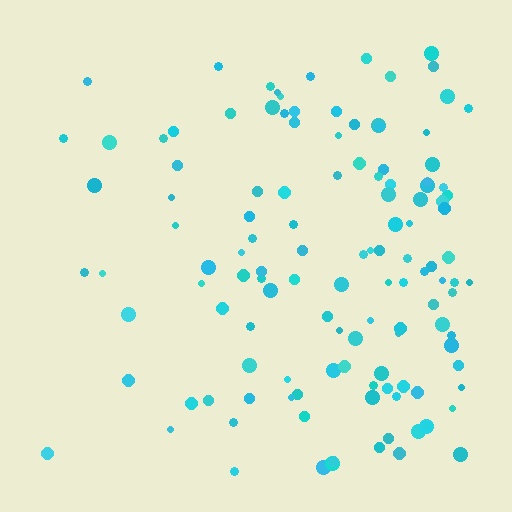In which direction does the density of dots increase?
From left to right, with the right side densest.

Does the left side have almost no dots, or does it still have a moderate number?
Still a moderate number, just noticeably fewer than the right.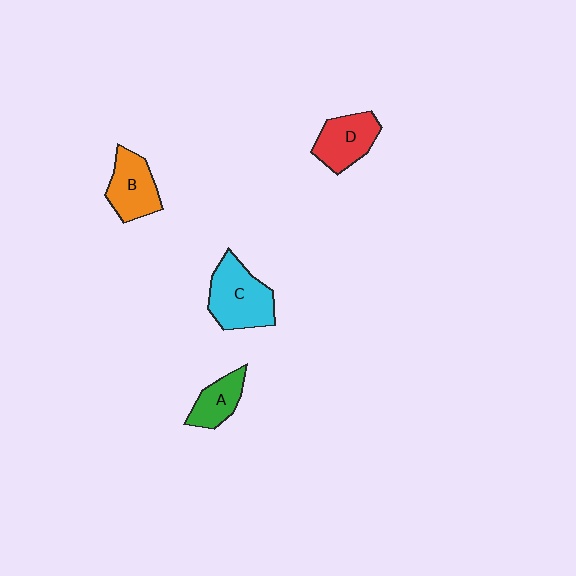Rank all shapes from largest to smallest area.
From largest to smallest: C (cyan), B (orange), D (red), A (green).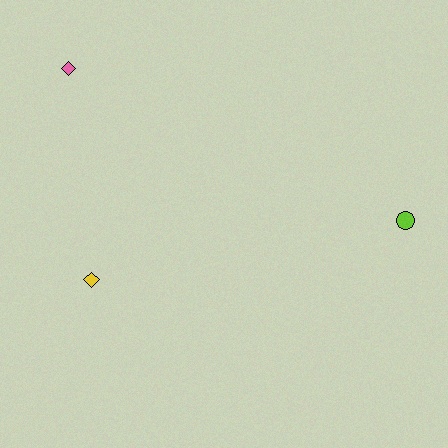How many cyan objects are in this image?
There are no cyan objects.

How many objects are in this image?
There are 3 objects.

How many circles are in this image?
There is 1 circle.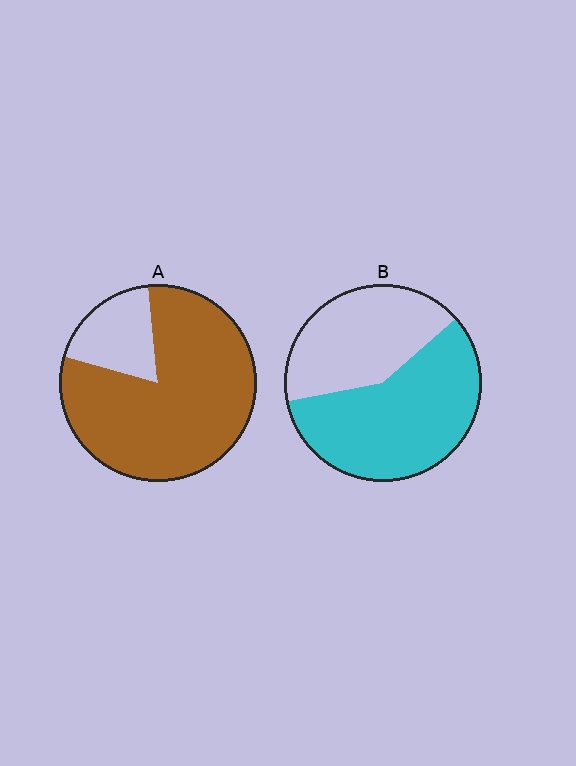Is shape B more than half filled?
Yes.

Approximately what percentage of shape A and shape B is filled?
A is approximately 80% and B is approximately 60%.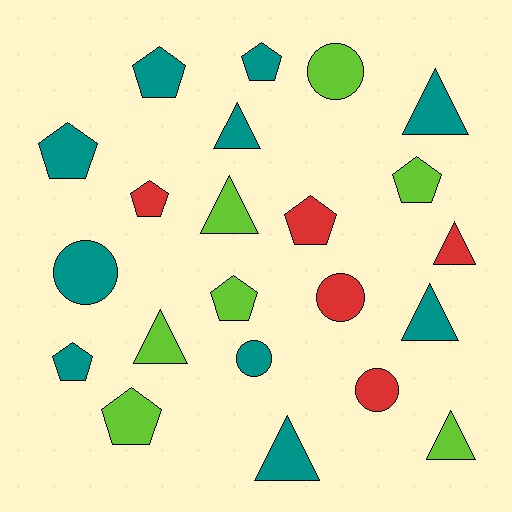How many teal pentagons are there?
There are 4 teal pentagons.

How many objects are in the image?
There are 22 objects.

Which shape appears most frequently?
Pentagon, with 9 objects.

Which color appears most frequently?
Teal, with 10 objects.